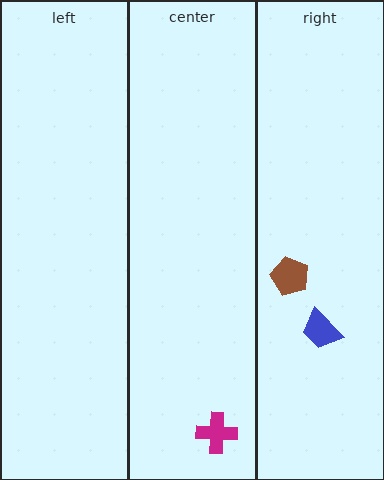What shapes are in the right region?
The brown pentagon, the blue trapezoid.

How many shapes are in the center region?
1.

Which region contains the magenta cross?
The center region.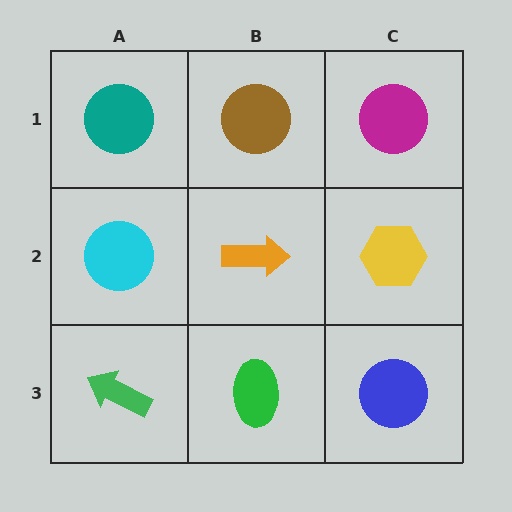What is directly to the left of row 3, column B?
A green arrow.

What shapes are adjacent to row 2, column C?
A magenta circle (row 1, column C), a blue circle (row 3, column C), an orange arrow (row 2, column B).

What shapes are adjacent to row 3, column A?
A cyan circle (row 2, column A), a green ellipse (row 3, column B).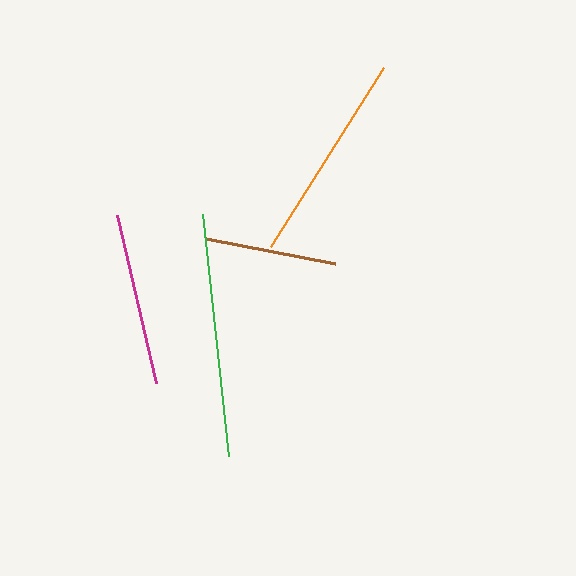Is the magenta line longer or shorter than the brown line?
The magenta line is longer than the brown line.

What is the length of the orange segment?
The orange segment is approximately 211 pixels long.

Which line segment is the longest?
The green line is the longest at approximately 244 pixels.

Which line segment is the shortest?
The brown line is the shortest at approximately 131 pixels.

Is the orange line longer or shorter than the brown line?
The orange line is longer than the brown line.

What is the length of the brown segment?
The brown segment is approximately 131 pixels long.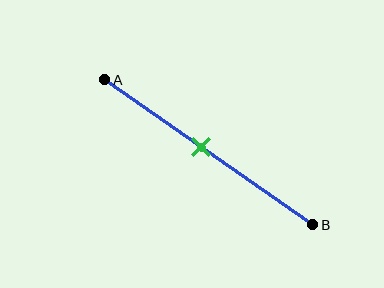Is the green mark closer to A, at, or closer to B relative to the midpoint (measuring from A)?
The green mark is closer to point A than the midpoint of segment AB.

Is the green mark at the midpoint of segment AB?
No, the mark is at about 45% from A, not at the 50% midpoint.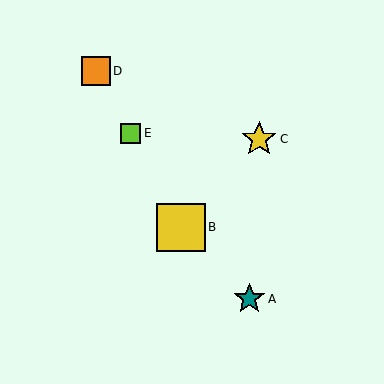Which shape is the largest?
The yellow square (labeled B) is the largest.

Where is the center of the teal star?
The center of the teal star is at (249, 299).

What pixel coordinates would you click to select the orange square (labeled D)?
Click at (96, 71) to select the orange square D.